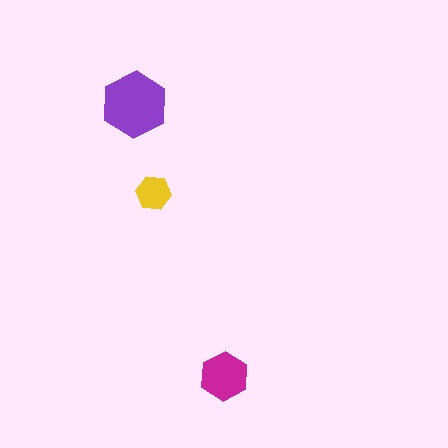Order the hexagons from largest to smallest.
the purple one, the magenta one, the yellow one.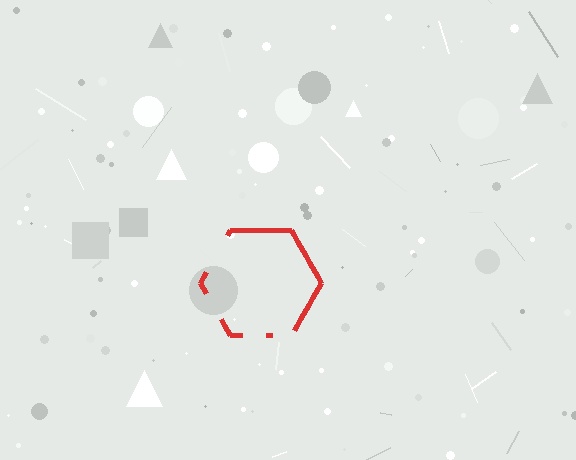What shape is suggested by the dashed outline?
The dashed outline suggests a hexagon.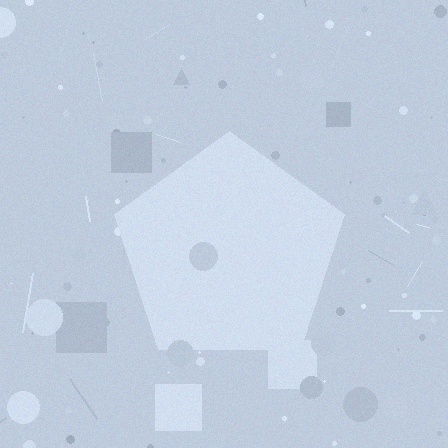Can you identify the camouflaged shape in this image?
The camouflaged shape is a pentagon.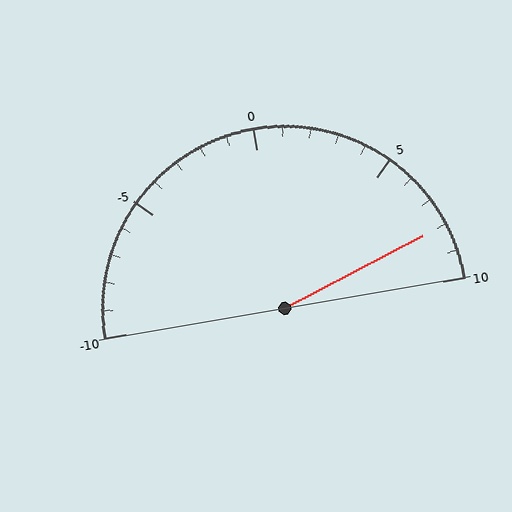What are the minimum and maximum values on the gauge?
The gauge ranges from -10 to 10.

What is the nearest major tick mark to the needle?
The nearest major tick mark is 10.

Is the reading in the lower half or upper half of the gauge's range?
The reading is in the upper half of the range (-10 to 10).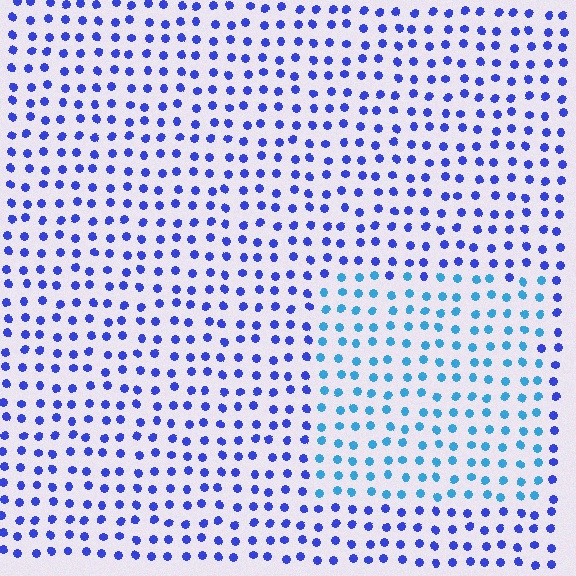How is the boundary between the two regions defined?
The boundary is defined purely by a slight shift in hue (about 37 degrees). Spacing, size, and orientation are identical on both sides.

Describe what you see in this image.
The image is filled with small blue elements in a uniform arrangement. A rectangle-shaped region is visible where the elements are tinted to a slightly different hue, forming a subtle color boundary.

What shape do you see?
I see a rectangle.